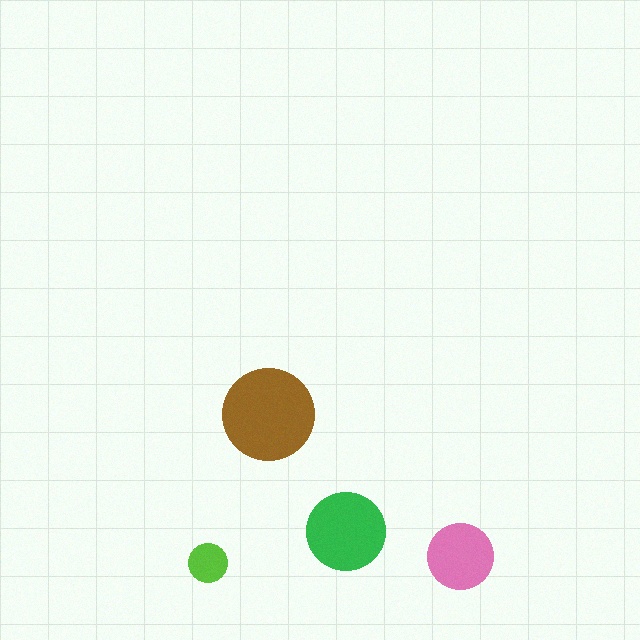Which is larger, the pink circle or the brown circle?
The brown one.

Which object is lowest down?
The lime circle is bottommost.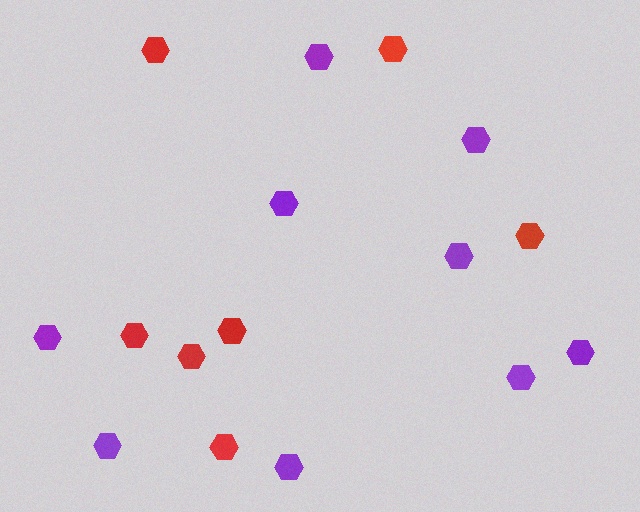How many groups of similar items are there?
There are 2 groups: one group of red hexagons (7) and one group of purple hexagons (9).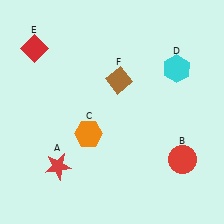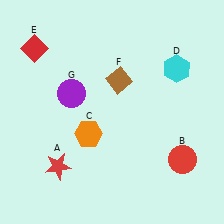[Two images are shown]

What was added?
A purple circle (G) was added in Image 2.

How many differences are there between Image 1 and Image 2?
There is 1 difference between the two images.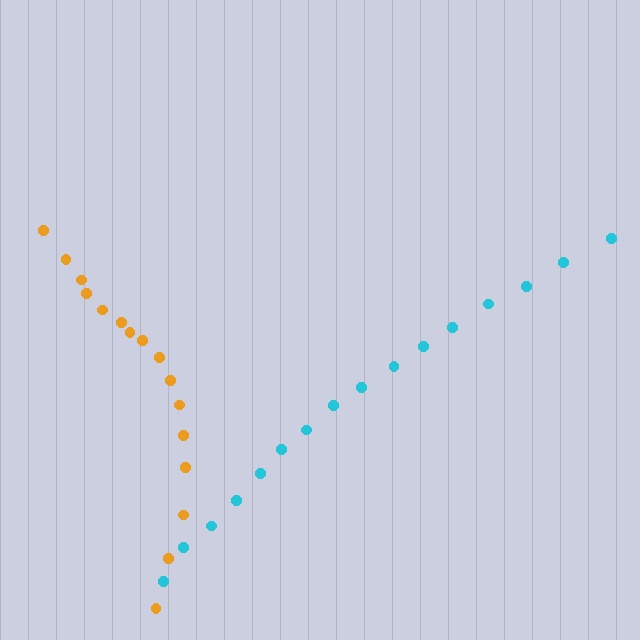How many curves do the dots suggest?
There are 2 distinct paths.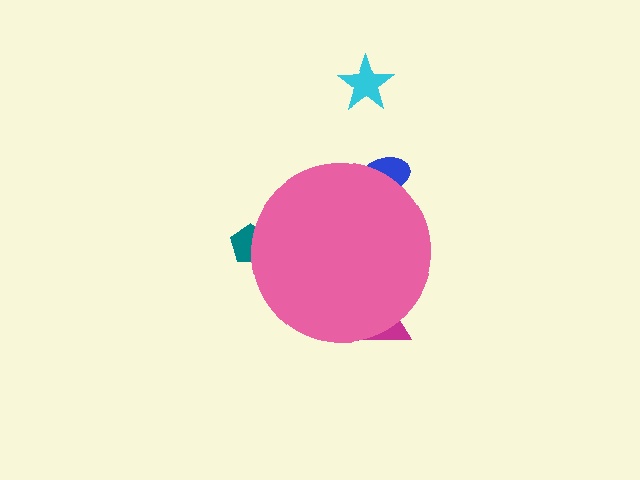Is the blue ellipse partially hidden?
Yes, the blue ellipse is partially hidden behind the pink circle.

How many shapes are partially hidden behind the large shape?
3 shapes are partially hidden.